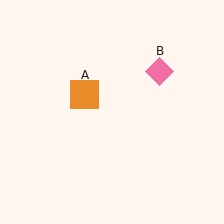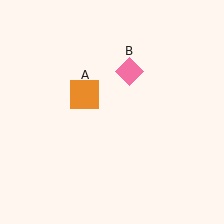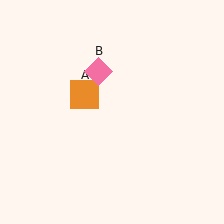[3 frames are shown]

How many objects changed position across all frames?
1 object changed position: pink diamond (object B).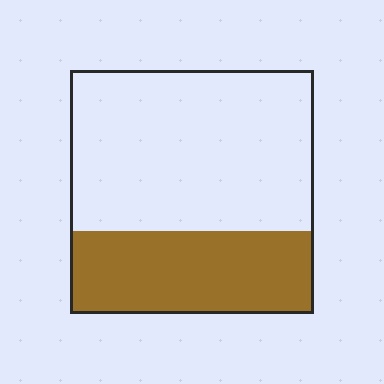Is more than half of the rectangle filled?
No.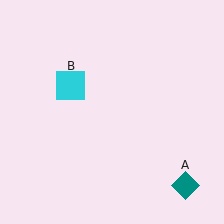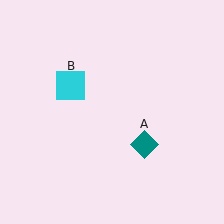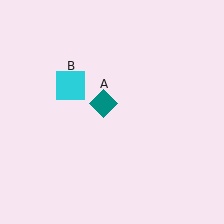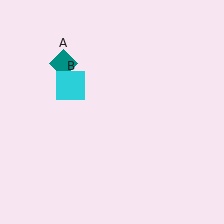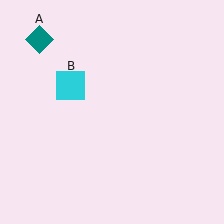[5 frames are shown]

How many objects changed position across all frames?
1 object changed position: teal diamond (object A).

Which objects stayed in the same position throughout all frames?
Cyan square (object B) remained stationary.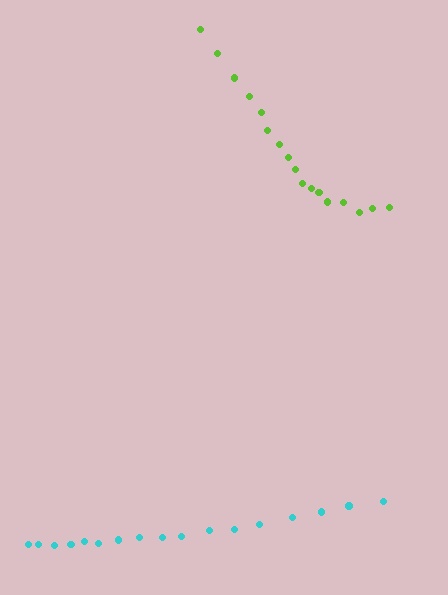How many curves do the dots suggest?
There are 2 distinct paths.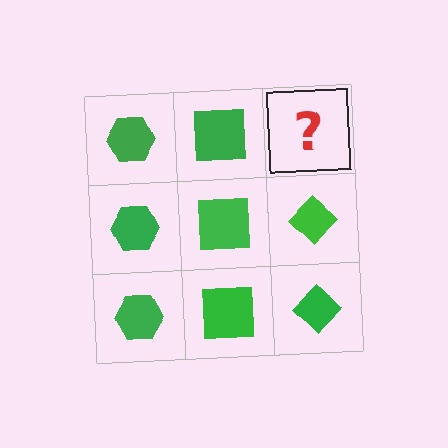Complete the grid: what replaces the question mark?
The question mark should be replaced with a green diamond.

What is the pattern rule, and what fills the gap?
The rule is that each column has a consistent shape. The gap should be filled with a green diamond.